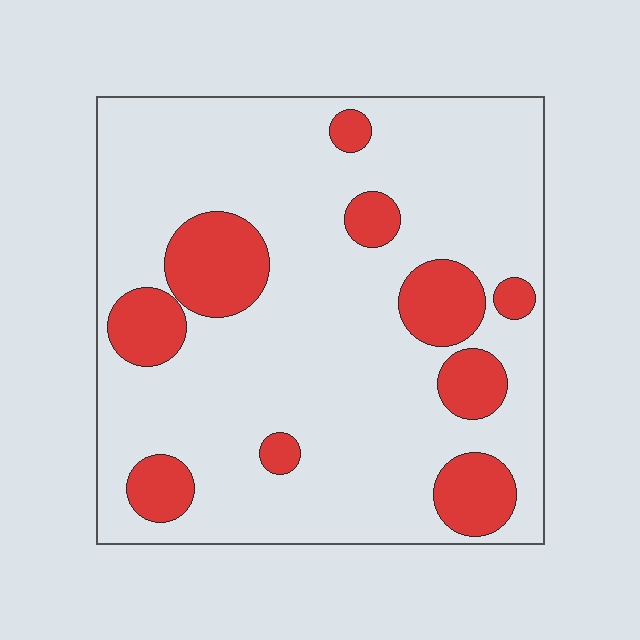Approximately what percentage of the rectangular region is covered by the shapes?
Approximately 20%.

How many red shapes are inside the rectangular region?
10.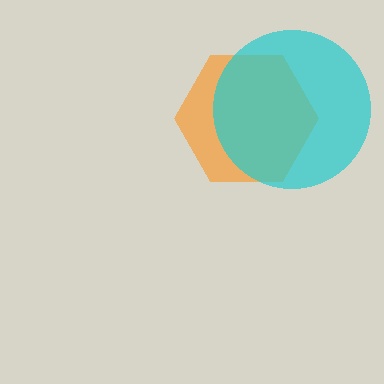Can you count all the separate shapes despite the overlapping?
Yes, there are 2 separate shapes.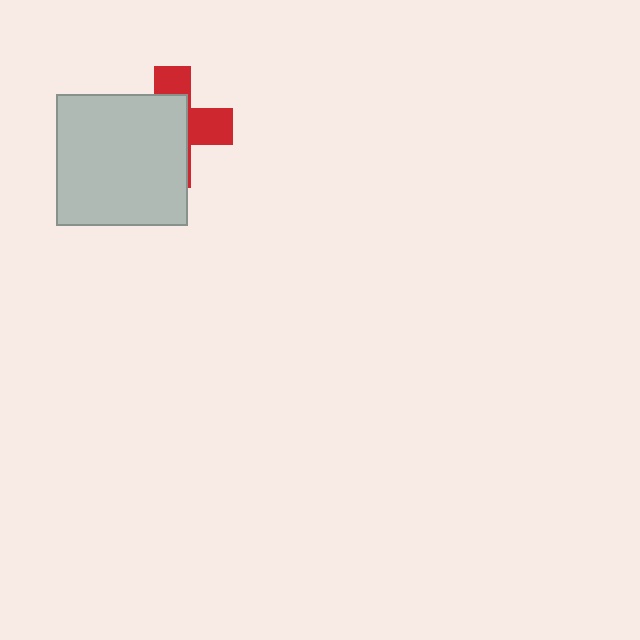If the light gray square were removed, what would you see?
You would see the complete red cross.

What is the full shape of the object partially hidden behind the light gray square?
The partially hidden object is a red cross.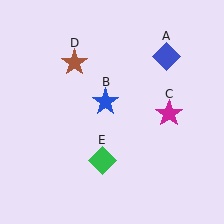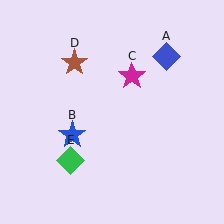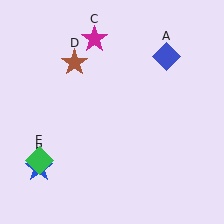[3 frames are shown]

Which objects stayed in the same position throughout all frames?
Blue diamond (object A) and brown star (object D) remained stationary.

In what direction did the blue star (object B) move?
The blue star (object B) moved down and to the left.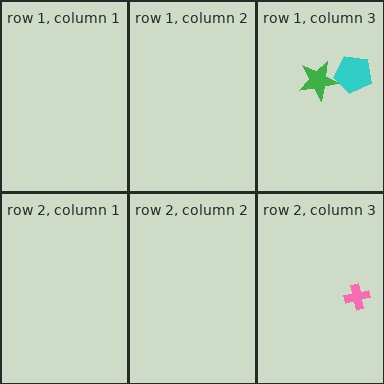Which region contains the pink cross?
The row 2, column 3 region.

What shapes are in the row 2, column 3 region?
The pink cross.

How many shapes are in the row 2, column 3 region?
1.